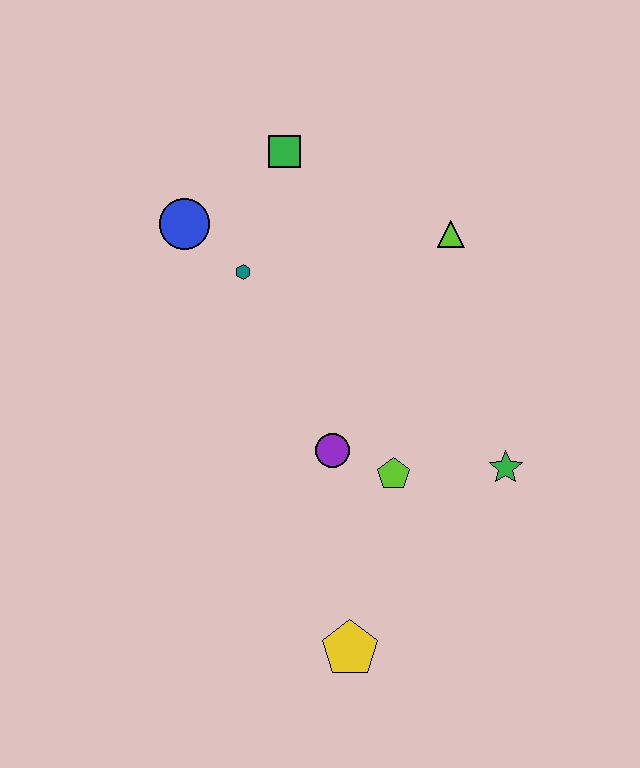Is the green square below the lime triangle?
No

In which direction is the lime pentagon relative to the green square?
The lime pentagon is below the green square.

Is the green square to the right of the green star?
No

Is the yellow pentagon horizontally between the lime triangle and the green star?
No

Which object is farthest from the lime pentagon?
The green square is farthest from the lime pentagon.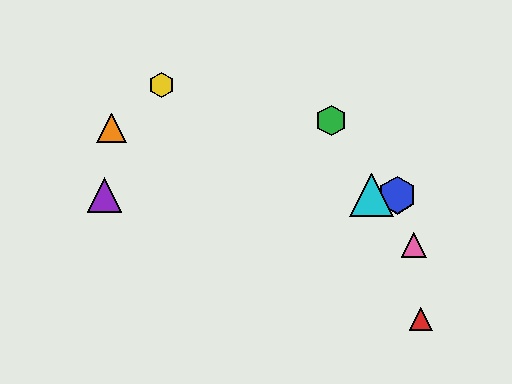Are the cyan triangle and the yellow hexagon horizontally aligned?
No, the cyan triangle is at y≈195 and the yellow hexagon is at y≈85.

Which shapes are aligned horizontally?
The blue hexagon, the purple triangle, the cyan triangle are aligned horizontally.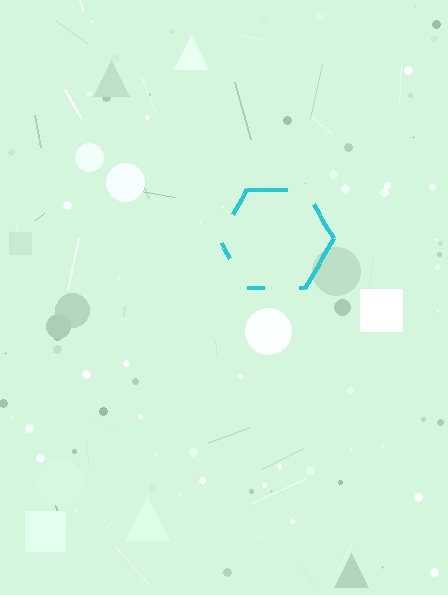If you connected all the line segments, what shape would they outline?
They would outline a hexagon.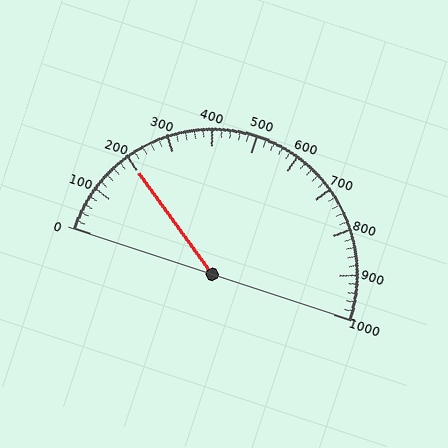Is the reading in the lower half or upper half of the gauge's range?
The reading is in the lower half of the range (0 to 1000).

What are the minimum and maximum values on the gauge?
The gauge ranges from 0 to 1000.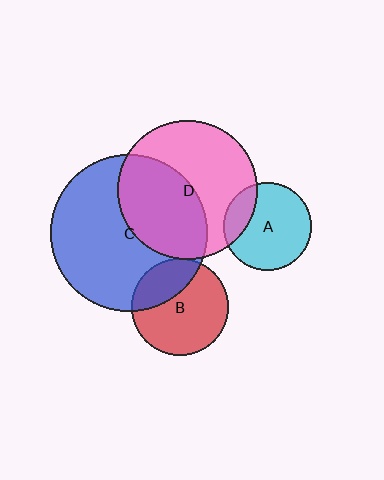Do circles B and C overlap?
Yes.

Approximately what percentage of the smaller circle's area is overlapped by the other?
Approximately 30%.